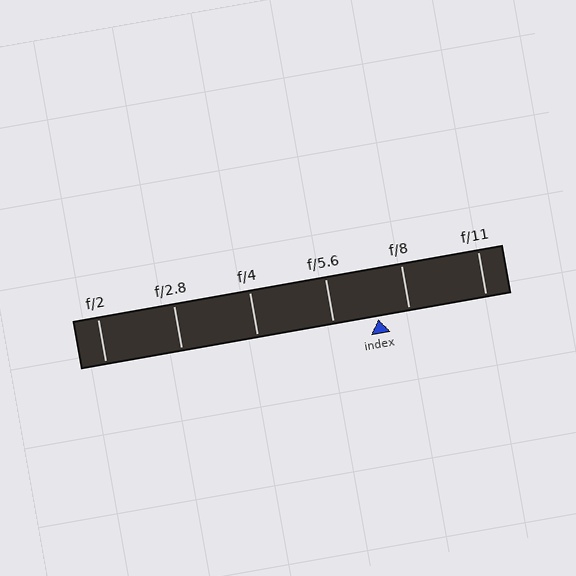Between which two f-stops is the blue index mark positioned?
The index mark is between f/5.6 and f/8.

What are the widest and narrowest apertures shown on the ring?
The widest aperture shown is f/2 and the narrowest is f/11.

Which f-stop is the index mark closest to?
The index mark is closest to f/8.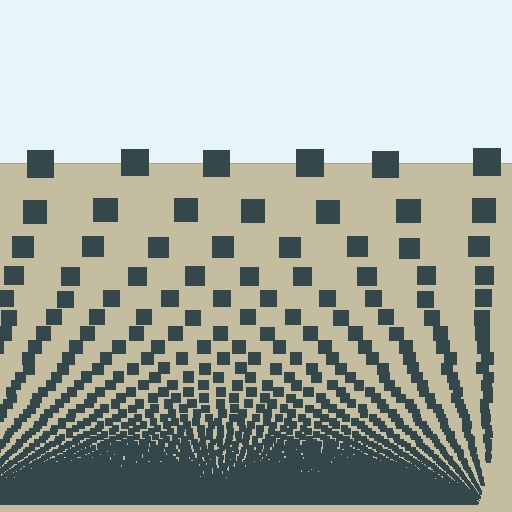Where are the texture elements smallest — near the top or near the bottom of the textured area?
Near the bottom.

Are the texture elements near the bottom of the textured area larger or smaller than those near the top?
Smaller. The gradient is inverted — elements near the bottom are smaller and denser.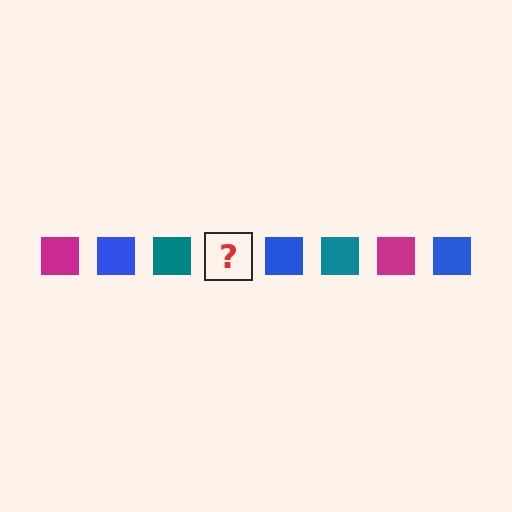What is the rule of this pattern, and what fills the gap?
The rule is that the pattern cycles through magenta, blue, teal squares. The gap should be filled with a magenta square.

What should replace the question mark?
The question mark should be replaced with a magenta square.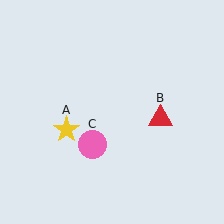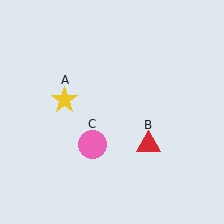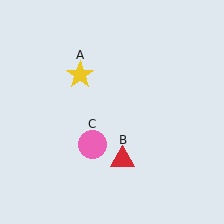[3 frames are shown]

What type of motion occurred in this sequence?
The yellow star (object A), red triangle (object B) rotated clockwise around the center of the scene.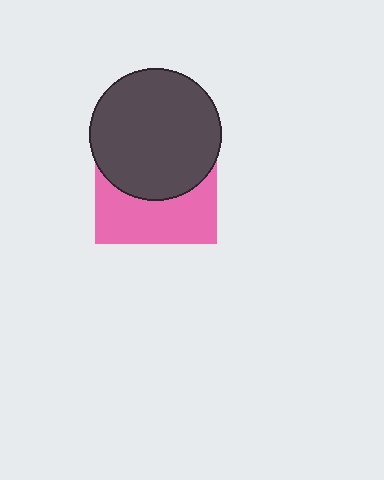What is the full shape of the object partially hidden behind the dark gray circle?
The partially hidden object is a pink square.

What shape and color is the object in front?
The object in front is a dark gray circle.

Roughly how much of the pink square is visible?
A small part of it is visible (roughly 44%).